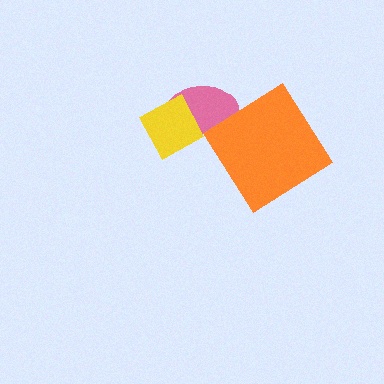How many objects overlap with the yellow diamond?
1 object overlaps with the yellow diamond.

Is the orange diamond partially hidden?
No, no other shape covers it.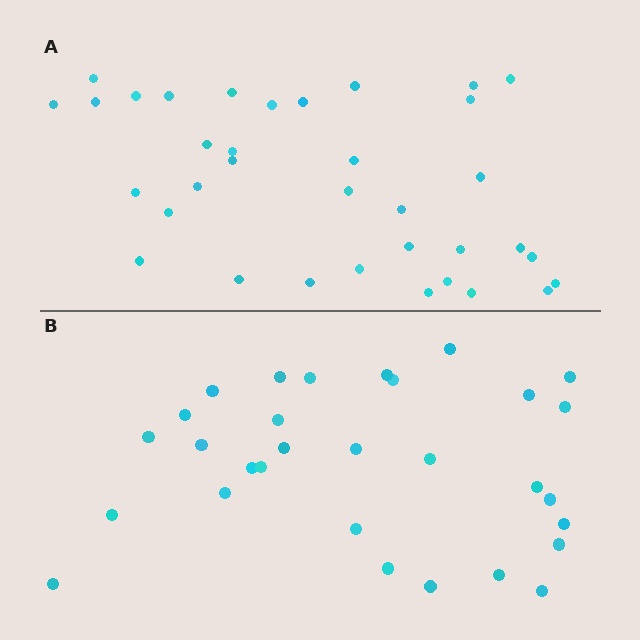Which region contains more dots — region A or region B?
Region A (the top region) has more dots.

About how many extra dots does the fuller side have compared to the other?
Region A has about 5 more dots than region B.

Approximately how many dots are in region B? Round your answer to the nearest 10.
About 30 dots.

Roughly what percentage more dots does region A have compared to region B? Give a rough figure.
About 15% more.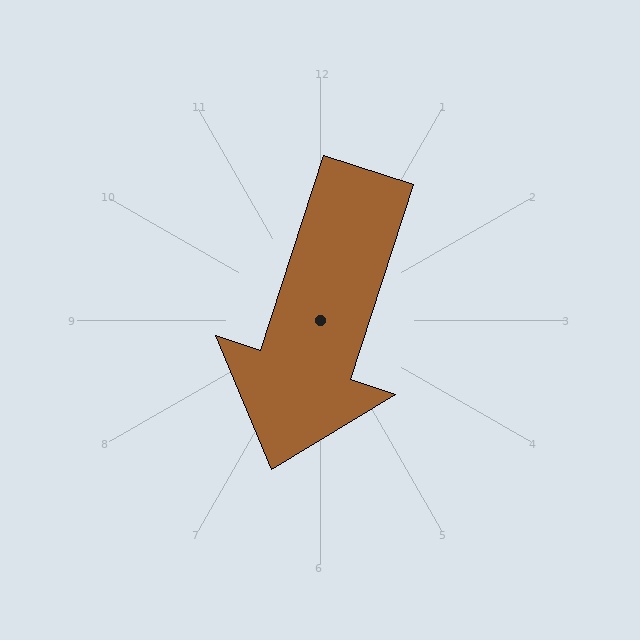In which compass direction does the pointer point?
South.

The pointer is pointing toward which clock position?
Roughly 7 o'clock.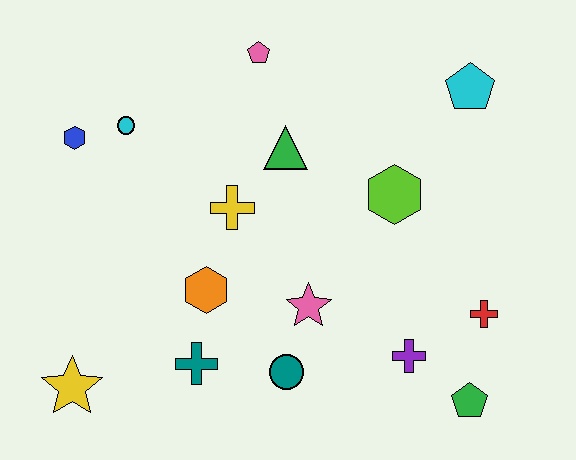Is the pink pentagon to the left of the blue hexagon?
No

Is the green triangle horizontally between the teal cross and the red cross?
Yes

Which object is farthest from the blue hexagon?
The green pentagon is farthest from the blue hexagon.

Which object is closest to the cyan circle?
The blue hexagon is closest to the cyan circle.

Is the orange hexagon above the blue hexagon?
No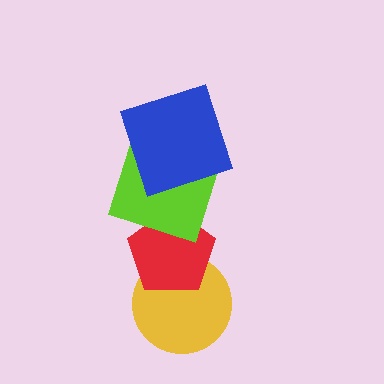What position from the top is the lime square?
The lime square is 2nd from the top.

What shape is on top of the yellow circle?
The red pentagon is on top of the yellow circle.